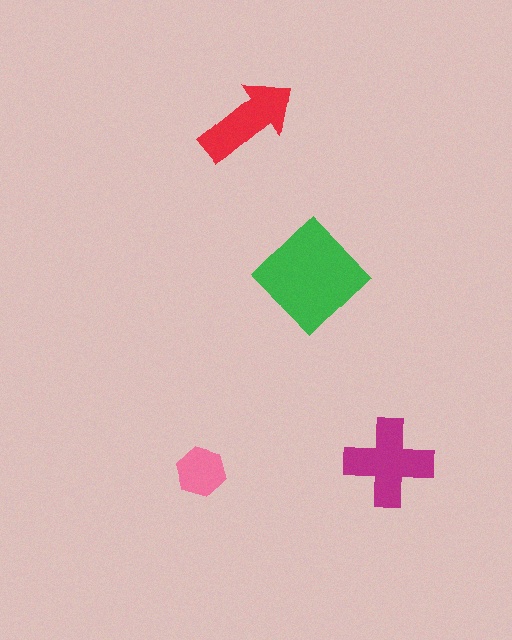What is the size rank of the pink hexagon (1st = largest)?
4th.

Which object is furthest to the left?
The pink hexagon is leftmost.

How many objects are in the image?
There are 4 objects in the image.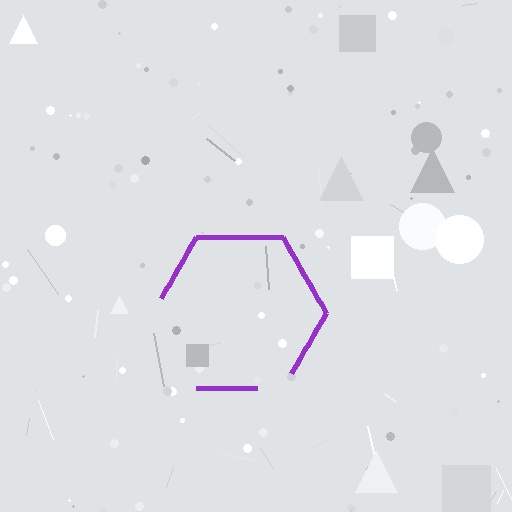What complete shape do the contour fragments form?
The contour fragments form a hexagon.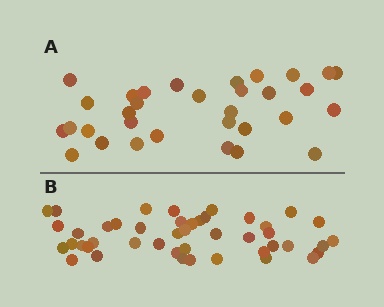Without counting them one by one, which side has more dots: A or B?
Region B (the bottom region) has more dots.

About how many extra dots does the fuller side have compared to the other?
Region B has approximately 15 more dots than region A.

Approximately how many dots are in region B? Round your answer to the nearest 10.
About 40 dots. (The exact count is 45, which rounds to 40.)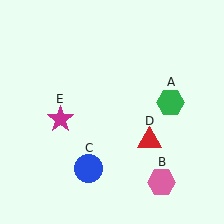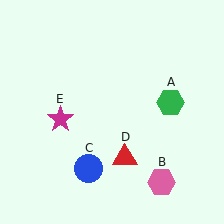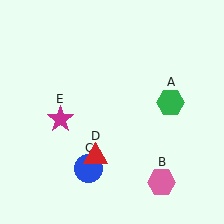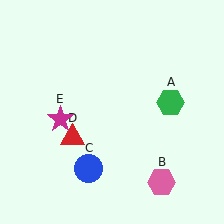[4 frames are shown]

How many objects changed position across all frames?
1 object changed position: red triangle (object D).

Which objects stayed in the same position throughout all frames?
Green hexagon (object A) and pink hexagon (object B) and blue circle (object C) and magenta star (object E) remained stationary.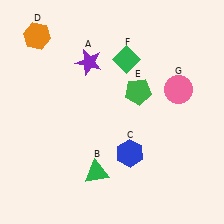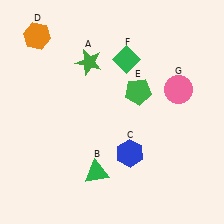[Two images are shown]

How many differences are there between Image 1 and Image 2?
There is 1 difference between the two images.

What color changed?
The star (A) changed from purple in Image 1 to green in Image 2.